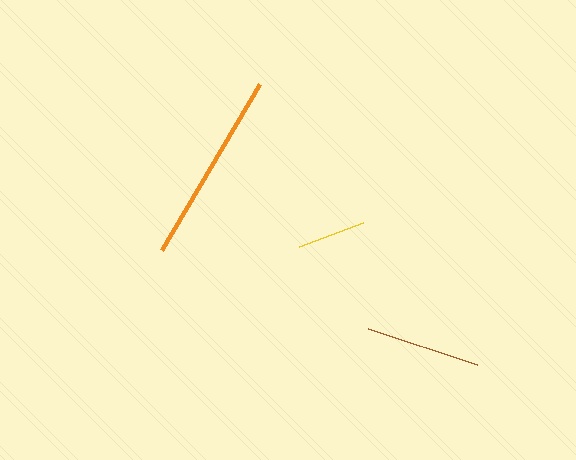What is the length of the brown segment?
The brown segment is approximately 115 pixels long.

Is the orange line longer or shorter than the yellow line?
The orange line is longer than the yellow line.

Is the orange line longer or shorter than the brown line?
The orange line is longer than the brown line.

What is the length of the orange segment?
The orange segment is approximately 193 pixels long.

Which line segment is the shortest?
The yellow line is the shortest at approximately 68 pixels.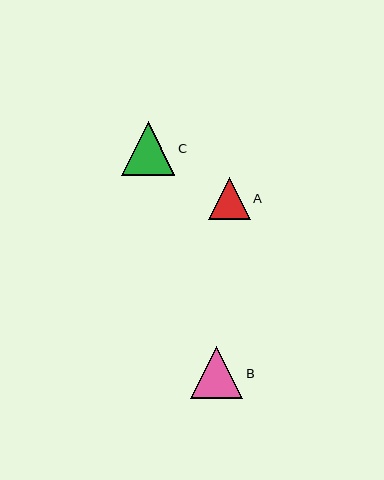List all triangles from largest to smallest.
From largest to smallest: C, B, A.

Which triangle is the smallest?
Triangle A is the smallest with a size of approximately 42 pixels.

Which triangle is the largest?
Triangle C is the largest with a size of approximately 54 pixels.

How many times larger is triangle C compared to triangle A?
Triangle C is approximately 1.3 times the size of triangle A.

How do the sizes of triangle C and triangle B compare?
Triangle C and triangle B are approximately the same size.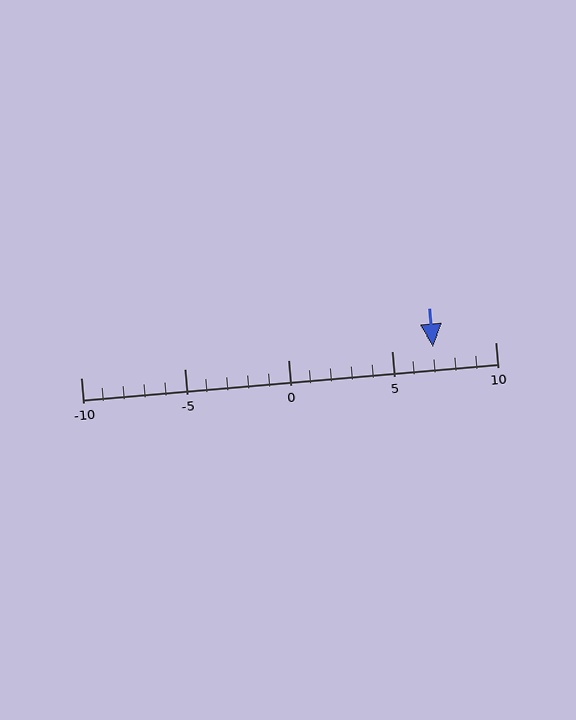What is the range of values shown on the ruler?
The ruler shows values from -10 to 10.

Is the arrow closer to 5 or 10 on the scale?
The arrow is closer to 5.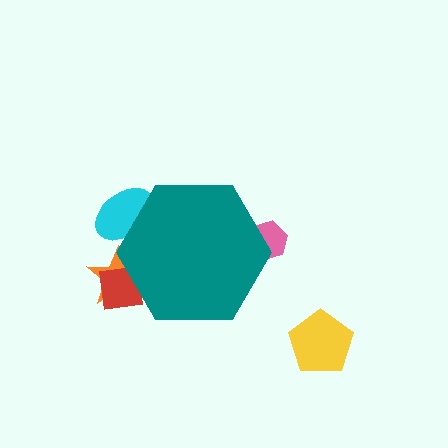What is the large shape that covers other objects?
A teal hexagon.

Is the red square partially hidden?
Yes, the red square is partially hidden behind the teal hexagon.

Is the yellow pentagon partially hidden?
No, the yellow pentagon is fully visible.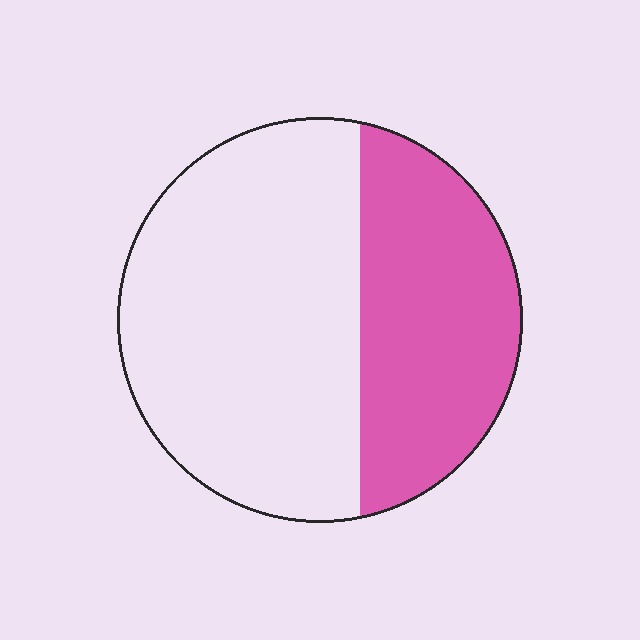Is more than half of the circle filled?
No.